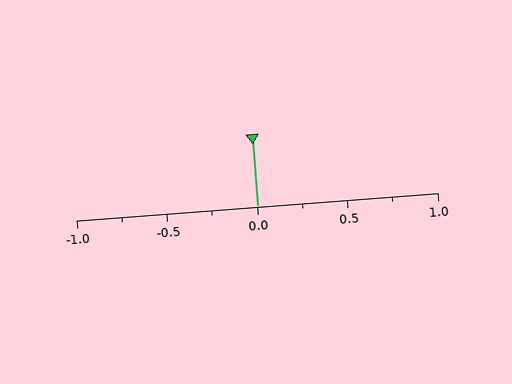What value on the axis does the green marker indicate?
The marker indicates approximately 0.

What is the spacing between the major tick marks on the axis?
The major ticks are spaced 0.5 apart.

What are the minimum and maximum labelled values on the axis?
The axis runs from -1.0 to 1.0.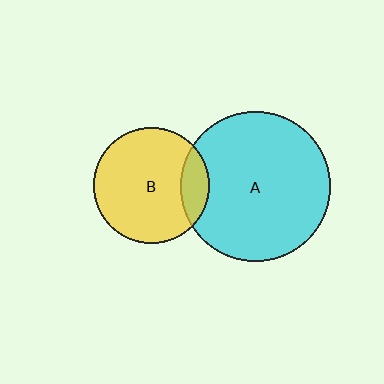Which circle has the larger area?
Circle A (cyan).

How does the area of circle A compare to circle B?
Approximately 1.7 times.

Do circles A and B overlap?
Yes.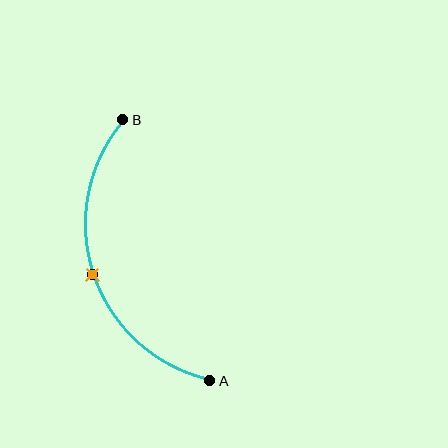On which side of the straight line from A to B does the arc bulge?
The arc bulges to the left of the straight line connecting A and B.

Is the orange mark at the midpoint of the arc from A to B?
Yes. The orange mark lies on the arc at equal arc-length from both A and B — it is the arc midpoint.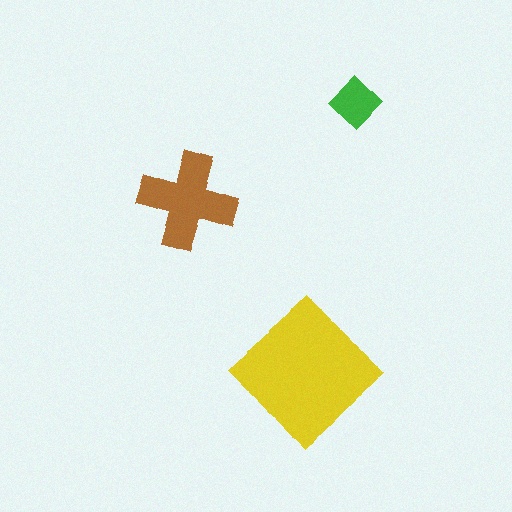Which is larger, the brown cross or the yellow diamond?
The yellow diamond.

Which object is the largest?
The yellow diamond.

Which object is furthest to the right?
The green diamond is rightmost.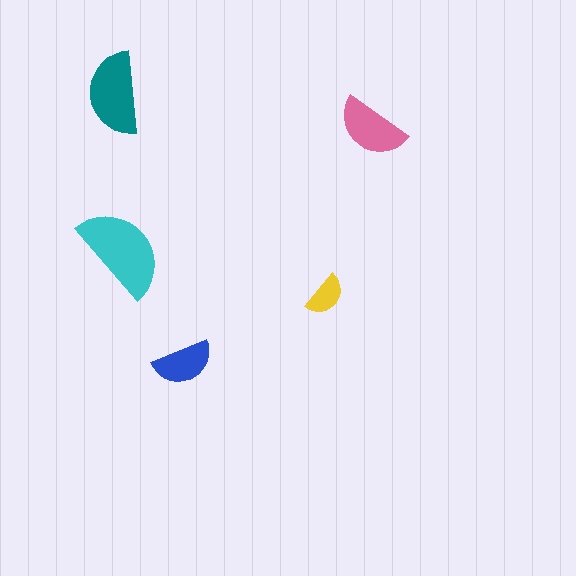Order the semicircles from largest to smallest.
the cyan one, the teal one, the pink one, the blue one, the yellow one.